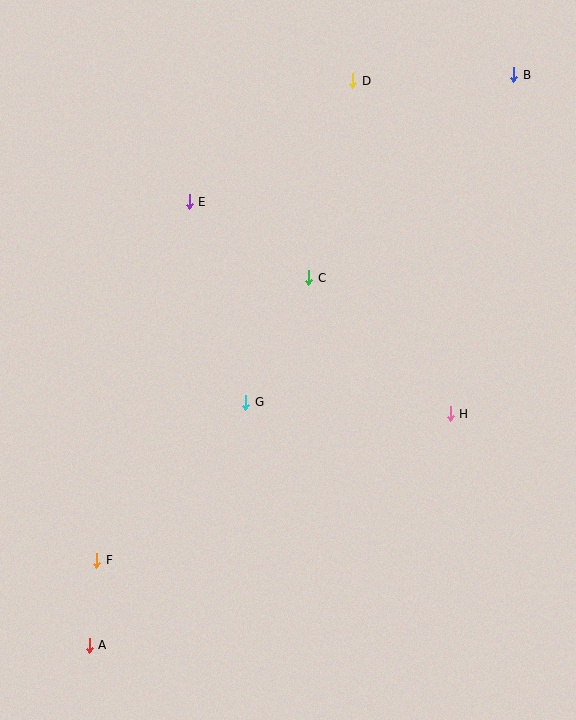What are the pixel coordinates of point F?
Point F is at (97, 560).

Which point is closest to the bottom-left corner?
Point A is closest to the bottom-left corner.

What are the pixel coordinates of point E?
Point E is at (189, 202).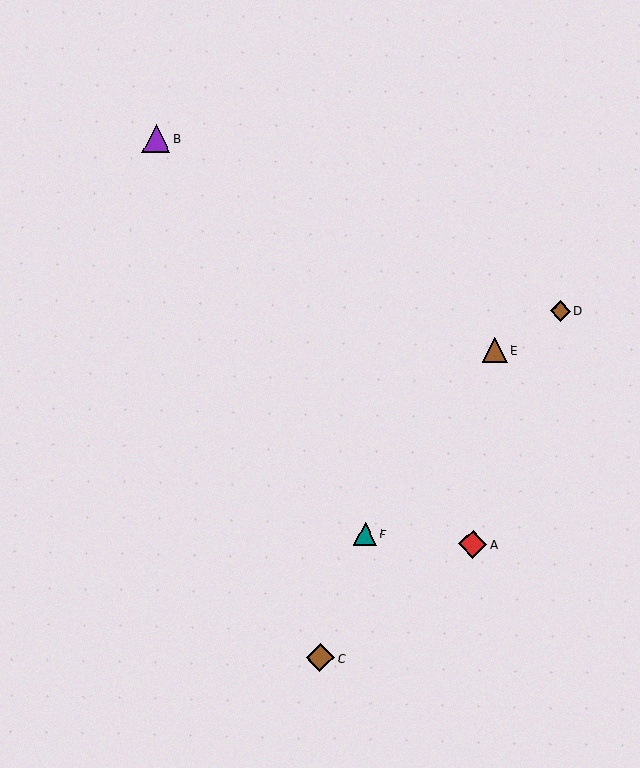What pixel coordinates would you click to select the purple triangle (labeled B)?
Click at (156, 138) to select the purple triangle B.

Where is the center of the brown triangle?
The center of the brown triangle is at (495, 351).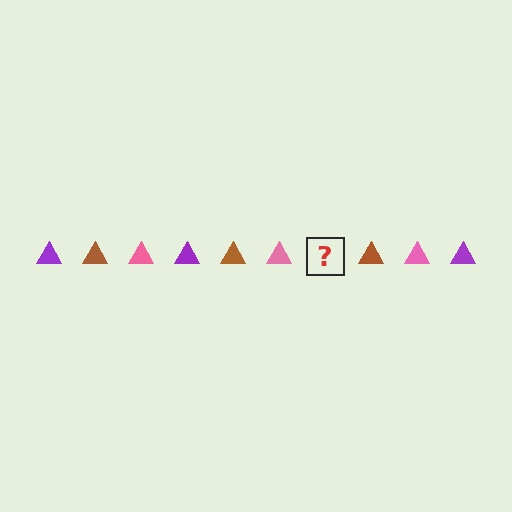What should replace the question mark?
The question mark should be replaced with a purple triangle.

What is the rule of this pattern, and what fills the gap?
The rule is that the pattern cycles through purple, brown, pink triangles. The gap should be filled with a purple triangle.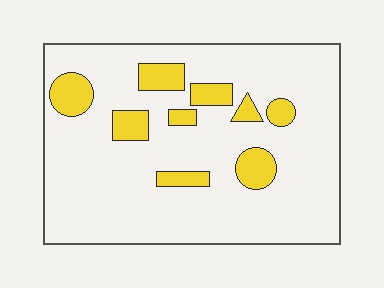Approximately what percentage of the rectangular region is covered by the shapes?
Approximately 15%.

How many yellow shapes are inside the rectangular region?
9.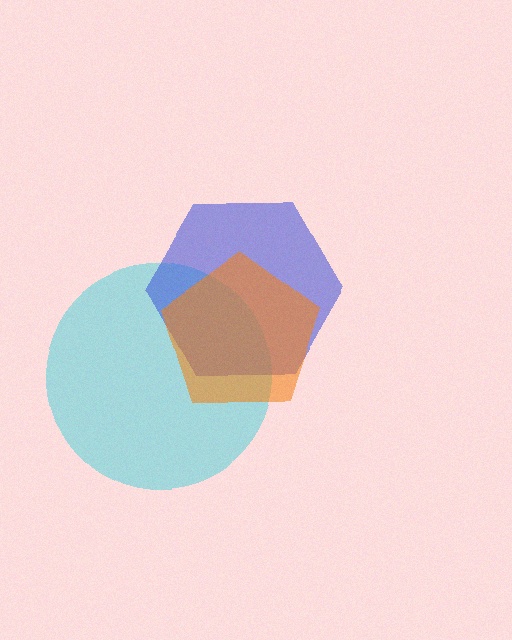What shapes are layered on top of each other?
The layered shapes are: a cyan circle, a blue hexagon, an orange pentagon.